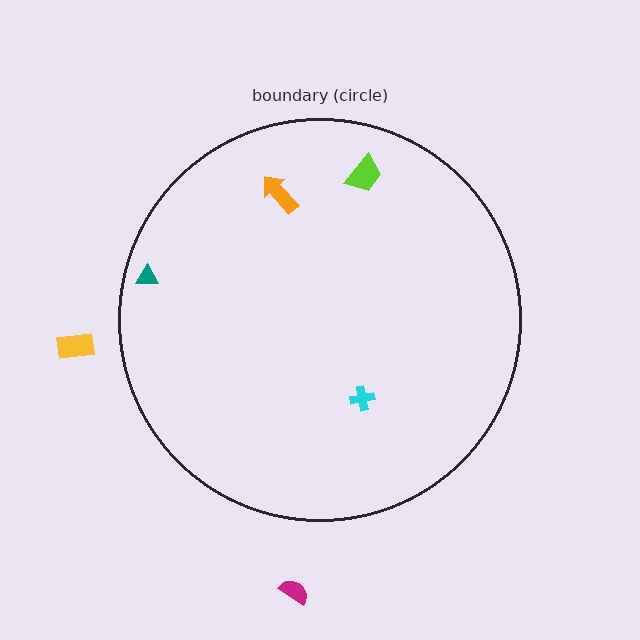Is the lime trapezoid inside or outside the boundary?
Inside.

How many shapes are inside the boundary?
4 inside, 2 outside.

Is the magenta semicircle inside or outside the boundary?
Outside.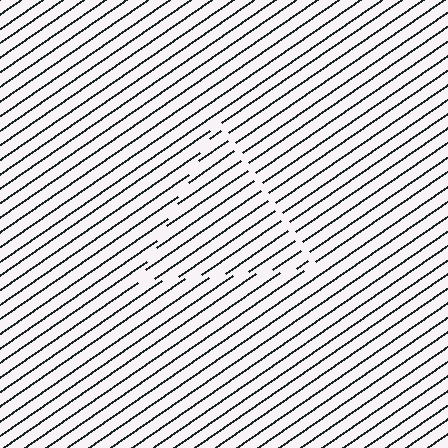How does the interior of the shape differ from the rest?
The interior of the shape contains the same grating, shifted by half a period — the contour is defined by the phase discontinuity where line-ends from the inner and outer gratings abut.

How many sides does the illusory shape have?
3 sides — the line-ends trace a triangle.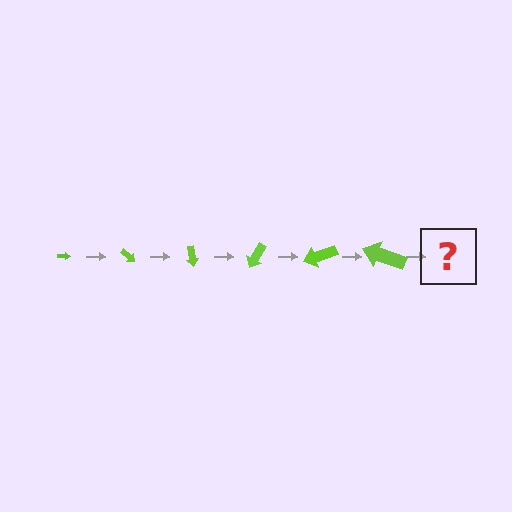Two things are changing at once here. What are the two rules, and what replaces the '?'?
The two rules are that the arrow grows larger each step and it rotates 40 degrees each step. The '?' should be an arrow, larger than the previous one and rotated 240 degrees from the start.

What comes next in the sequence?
The next element should be an arrow, larger than the previous one and rotated 240 degrees from the start.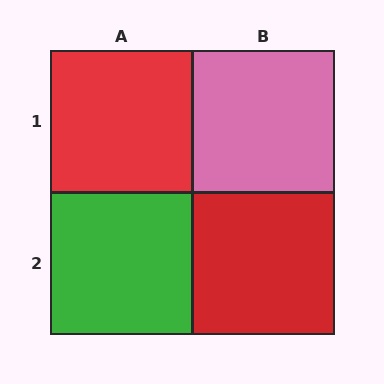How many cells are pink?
1 cell is pink.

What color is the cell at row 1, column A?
Red.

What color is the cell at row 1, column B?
Pink.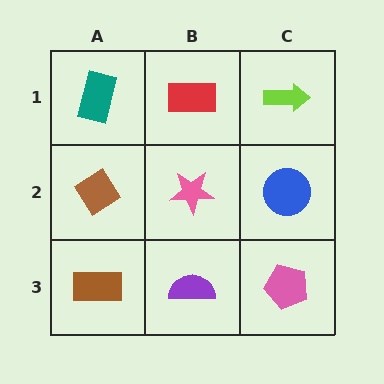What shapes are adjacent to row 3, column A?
A brown diamond (row 2, column A), a purple semicircle (row 3, column B).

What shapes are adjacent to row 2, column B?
A red rectangle (row 1, column B), a purple semicircle (row 3, column B), a brown diamond (row 2, column A), a blue circle (row 2, column C).